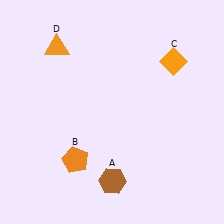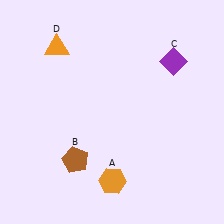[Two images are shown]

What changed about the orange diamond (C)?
In Image 1, C is orange. In Image 2, it changed to purple.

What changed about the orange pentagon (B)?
In Image 1, B is orange. In Image 2, it changed to brown.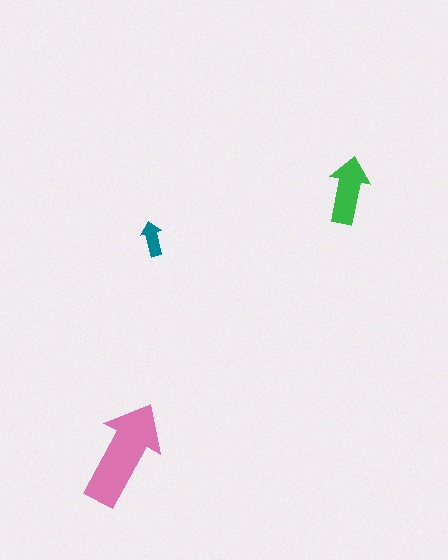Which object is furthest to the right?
The green arrow is rightmost.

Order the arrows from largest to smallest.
the pink one, the green one, the teal one.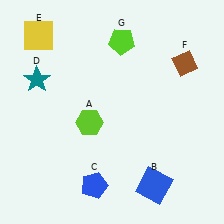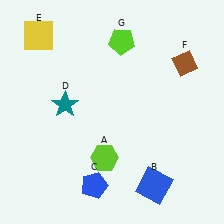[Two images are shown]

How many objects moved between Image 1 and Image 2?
2 objects moved between the two images.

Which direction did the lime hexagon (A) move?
The lime hexagon (A) moved down.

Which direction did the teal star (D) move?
The teal star (D) moved right.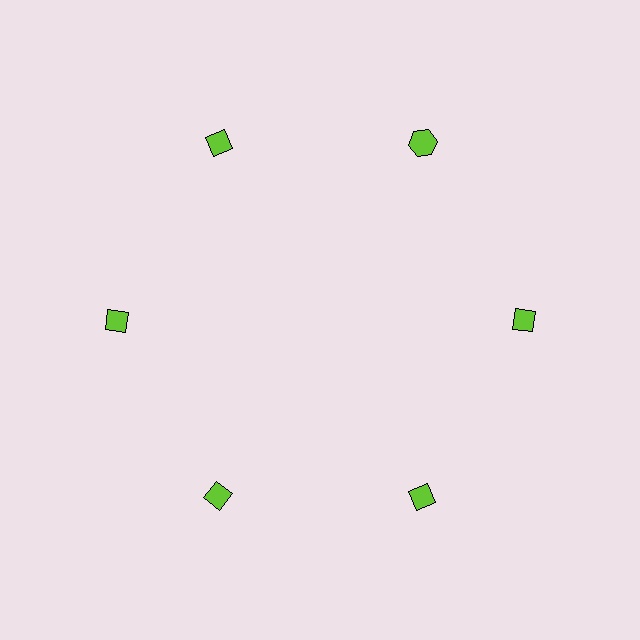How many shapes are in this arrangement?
There are 6 shapes arranged in a ring pattern.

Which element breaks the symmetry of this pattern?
The lime hexagon at roughly the 1 o'clock position breaks the symmetry. All other shapes are lime diamonds.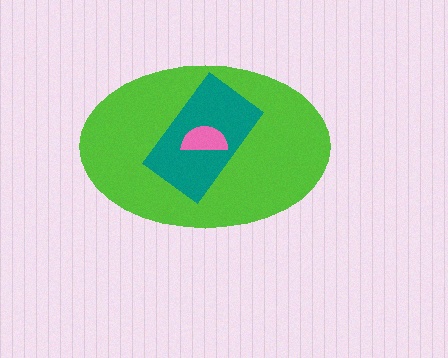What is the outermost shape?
The lime ellipse.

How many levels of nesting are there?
3.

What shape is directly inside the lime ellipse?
The teal rectangle.